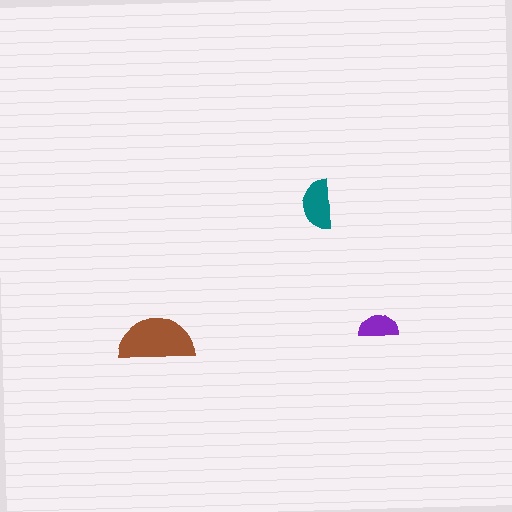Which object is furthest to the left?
The brown semicircle is leftmost.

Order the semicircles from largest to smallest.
the brown one, the teal one, the purple one.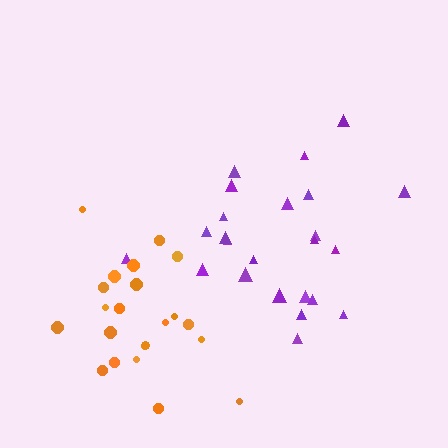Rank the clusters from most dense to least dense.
orange, purple.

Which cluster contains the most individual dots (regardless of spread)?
Purple (24).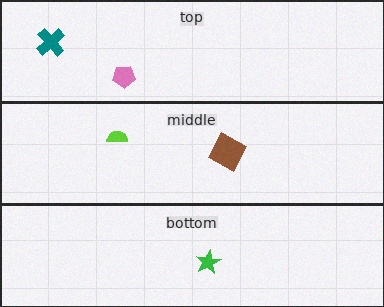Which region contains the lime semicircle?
The middle region.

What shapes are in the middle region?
The lime semicircle, the brown square.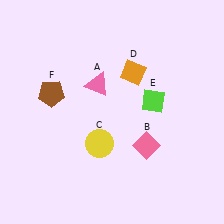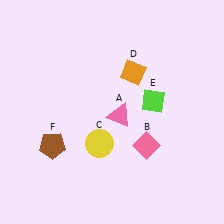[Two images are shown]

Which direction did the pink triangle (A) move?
The pink triangle (A) moved down.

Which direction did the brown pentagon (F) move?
The brown pentagon (F) moved down.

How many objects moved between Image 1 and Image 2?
2 objects moved between the two images.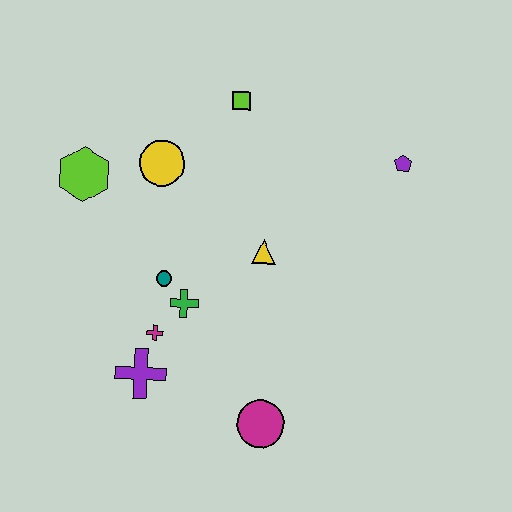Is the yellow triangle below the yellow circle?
Yes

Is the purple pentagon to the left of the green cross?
No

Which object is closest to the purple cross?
The magenta cross is closest to the purple cross.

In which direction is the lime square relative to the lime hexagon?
The lime square is to the right of the lime hexagon.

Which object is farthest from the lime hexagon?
The purple pentagon is farthest from the lime hexagon.